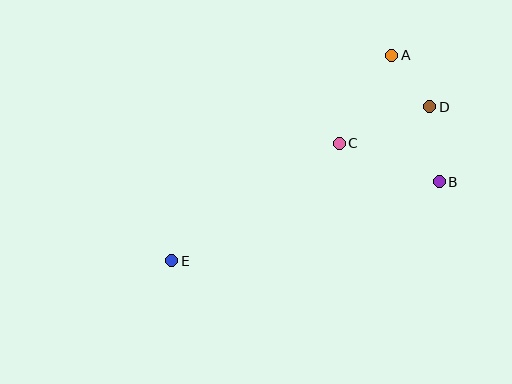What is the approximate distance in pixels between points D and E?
The distance between D and E is approximately 301 pixels.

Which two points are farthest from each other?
Points A and E are farthest from each other.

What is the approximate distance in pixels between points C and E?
The distance between C and E is approximately 205 pixels.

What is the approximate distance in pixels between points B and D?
The distance between B and D is approximately 76 pixels.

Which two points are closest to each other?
Points A and D are closest to each other.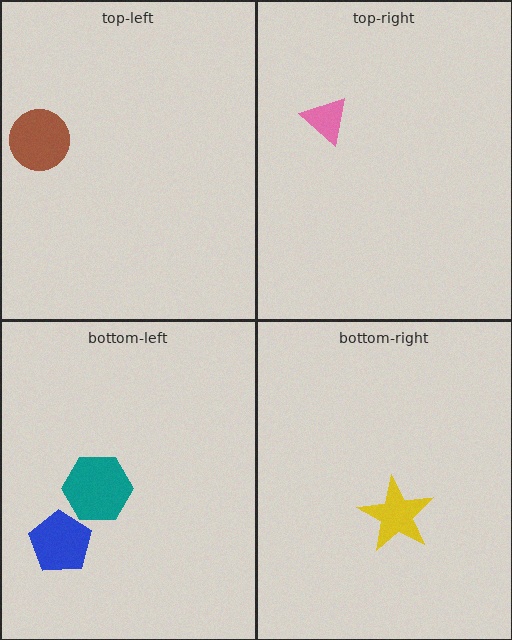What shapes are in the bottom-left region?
The blue pentagon, the teal hexagon.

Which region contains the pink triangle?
The top-right region.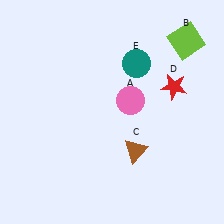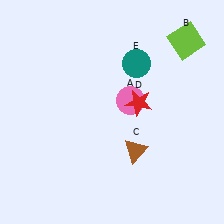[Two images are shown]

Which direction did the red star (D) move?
The red star (D) moved left.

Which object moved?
The red star (D) moved left.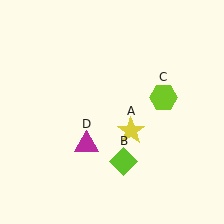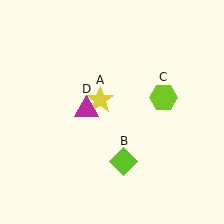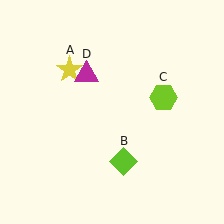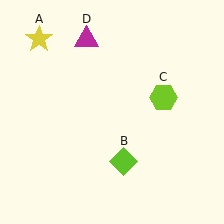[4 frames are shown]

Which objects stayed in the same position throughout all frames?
Lime diamond (object B) and lime hexagon (object C) remained stationary.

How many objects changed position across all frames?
2 objects changed position: yellow star (object A), magenta triangle (object D).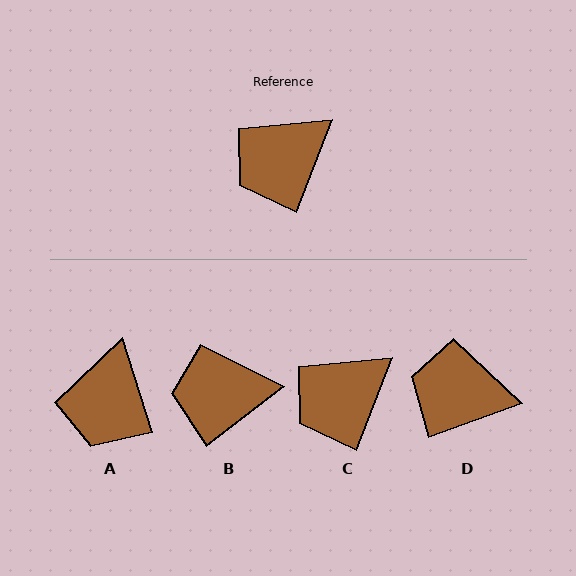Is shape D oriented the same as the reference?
No, it is off by about 49 degrees.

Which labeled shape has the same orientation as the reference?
C.